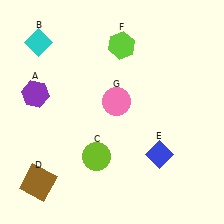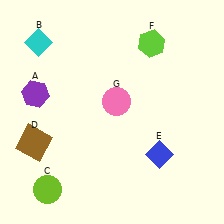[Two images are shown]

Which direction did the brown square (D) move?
The brown square (D) moved up.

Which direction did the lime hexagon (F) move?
The lime hexagon (F) moved right.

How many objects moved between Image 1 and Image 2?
3 objects moved between the two images.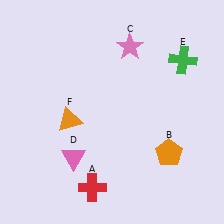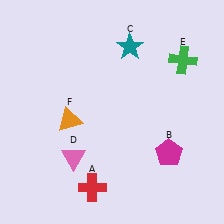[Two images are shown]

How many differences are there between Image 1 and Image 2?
There are 2 differences between the two images.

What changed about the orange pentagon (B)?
In Image 1, B is orange. In Image 2, it changed to magenta.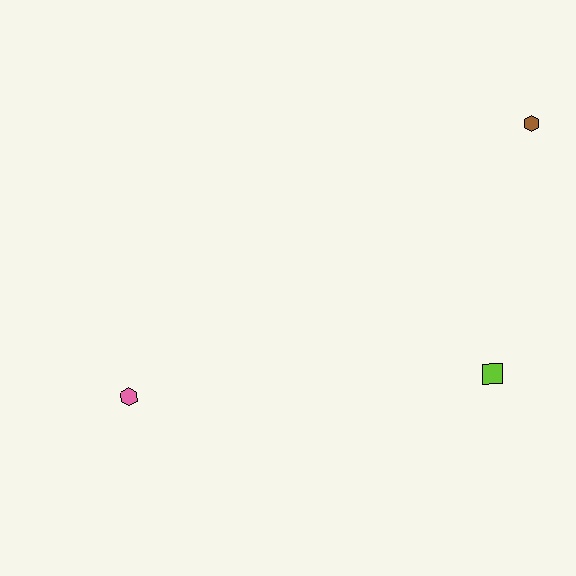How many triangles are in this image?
There are no triangles.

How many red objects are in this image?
There are no red objects.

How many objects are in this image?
There are 3 objects.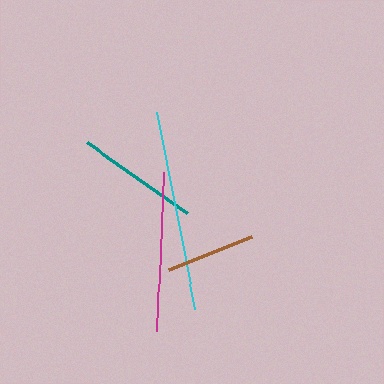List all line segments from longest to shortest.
From longest to shortest: cyan, magenta, teal, brown.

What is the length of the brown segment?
The brown segment is approximately 89 pixels long.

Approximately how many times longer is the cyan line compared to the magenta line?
The cyan line is approximately 1.3 times the length of the magenta line.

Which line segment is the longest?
The cyan line is the longest at approximately 201 pixels.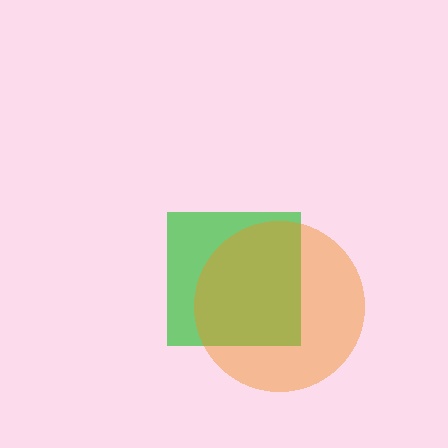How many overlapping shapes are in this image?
There are 2 overlapping shapes in the image.